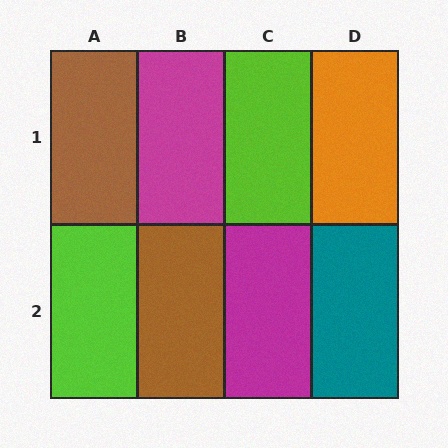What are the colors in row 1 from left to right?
Brown, magenta, lime, orange.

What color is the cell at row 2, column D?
Teal.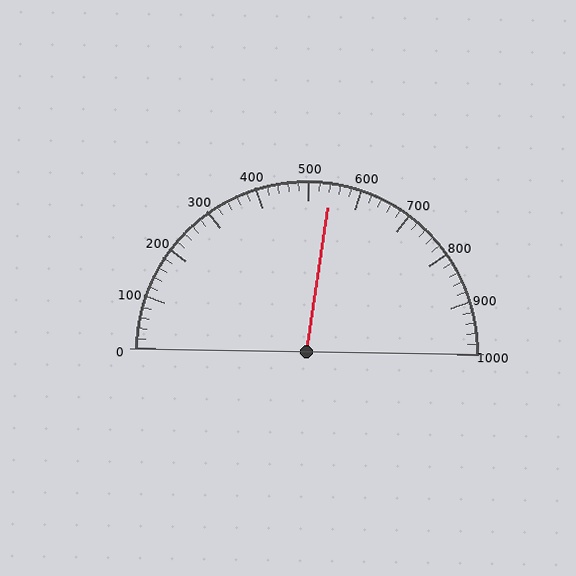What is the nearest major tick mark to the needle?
The nearest major tick mark is 500.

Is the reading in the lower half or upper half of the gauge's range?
The reading is in the upper half of the range (0 to 1000).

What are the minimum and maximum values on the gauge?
The gauge ranges from 0 to 1000.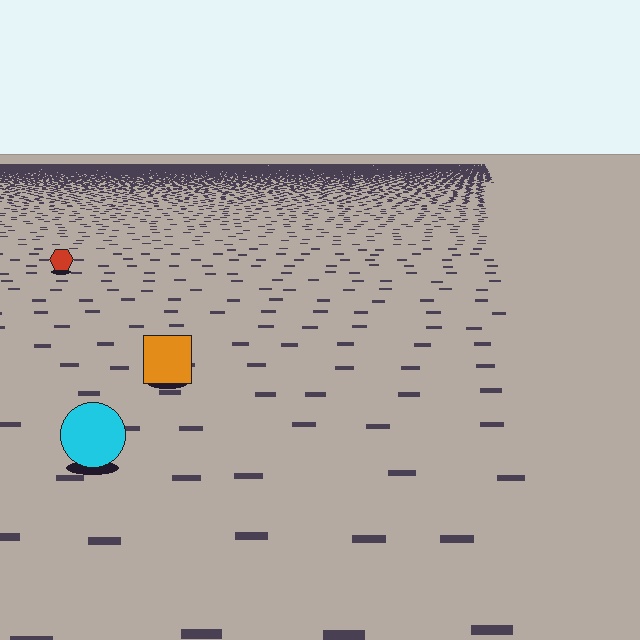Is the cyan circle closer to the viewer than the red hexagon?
Yes. The cyan circle is closer — you can tell from the texture gradient: the ground texture is coarser near it.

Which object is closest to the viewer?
The cyan circle is closest. The texture marks near it are larger and more spread out.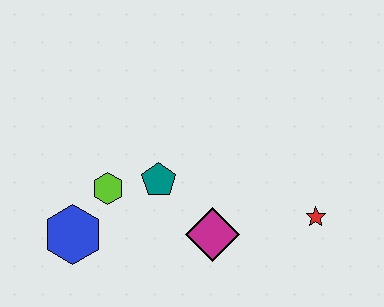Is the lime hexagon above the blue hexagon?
Yes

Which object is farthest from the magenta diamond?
The blue hexagon is farthest from the magenta diamond.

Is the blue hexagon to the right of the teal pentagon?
No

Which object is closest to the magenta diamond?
The teal pentagon is closest to the magenta diamond.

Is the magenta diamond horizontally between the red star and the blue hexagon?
Yes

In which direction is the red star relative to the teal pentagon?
The red star is to the right of the teal pentagon.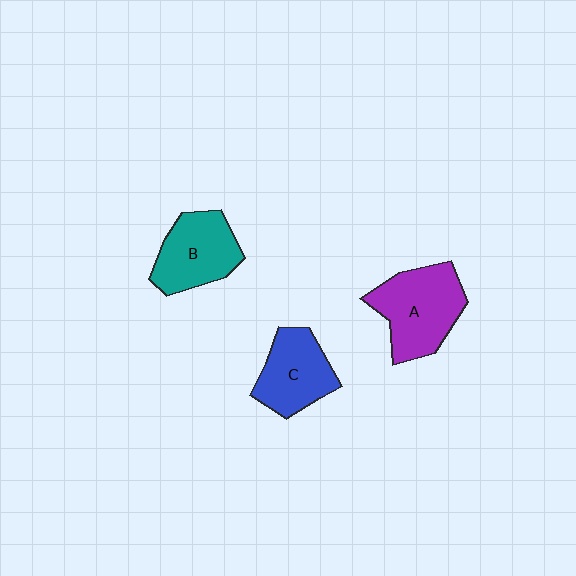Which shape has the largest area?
Shape A (purple).